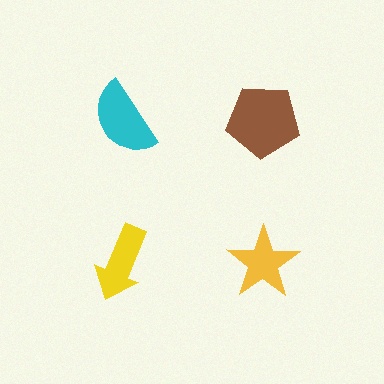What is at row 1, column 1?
A cyan semicircle.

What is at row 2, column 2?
A yellow star.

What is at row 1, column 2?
A brown pentagon.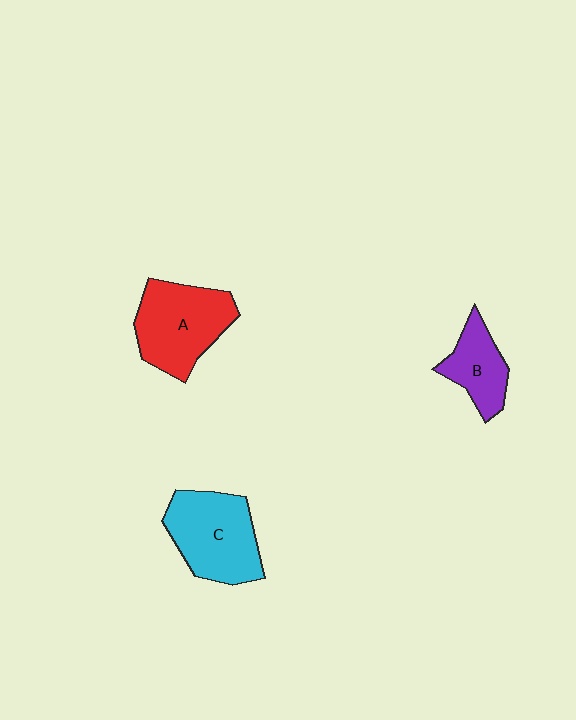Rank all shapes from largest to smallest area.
From largest to smallest: C (cyan), A (red), B (purple).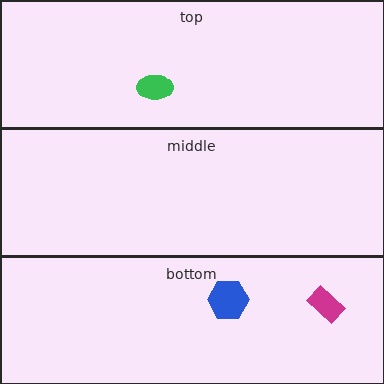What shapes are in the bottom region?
The blue hexagon, the magenta rectangle.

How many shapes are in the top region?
1.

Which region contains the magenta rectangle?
The bottom region.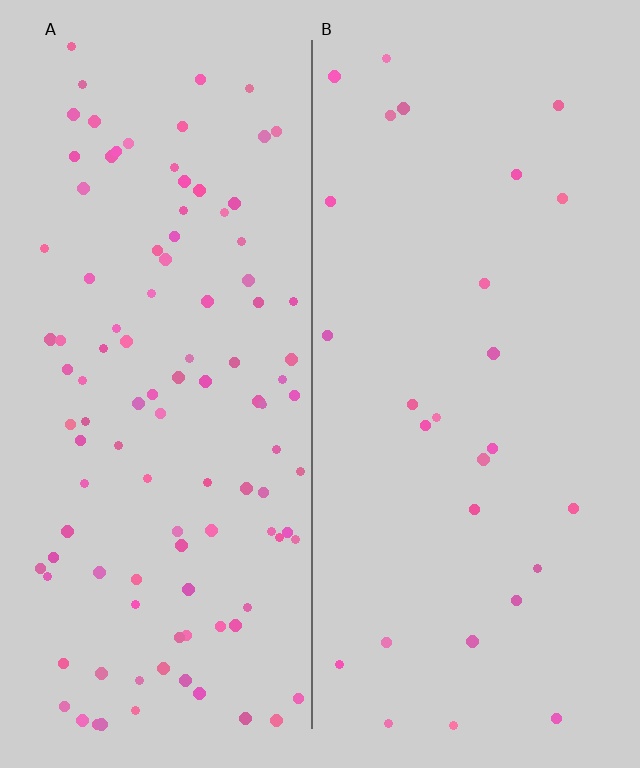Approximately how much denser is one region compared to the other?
Approximately 3.9× — region A over region B.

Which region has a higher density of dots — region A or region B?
A (the left).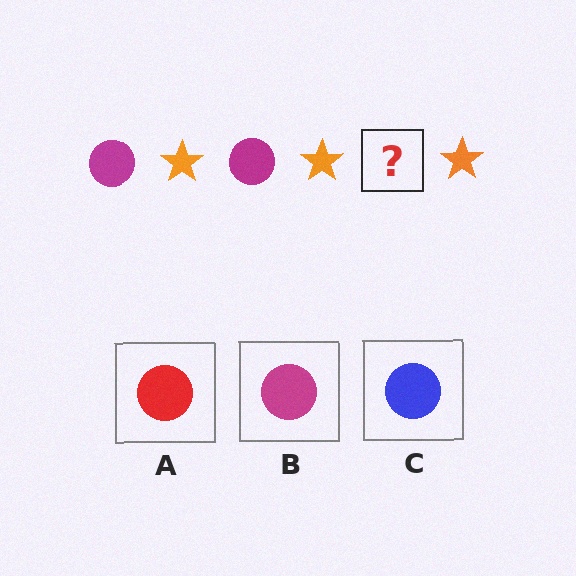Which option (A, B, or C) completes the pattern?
B.